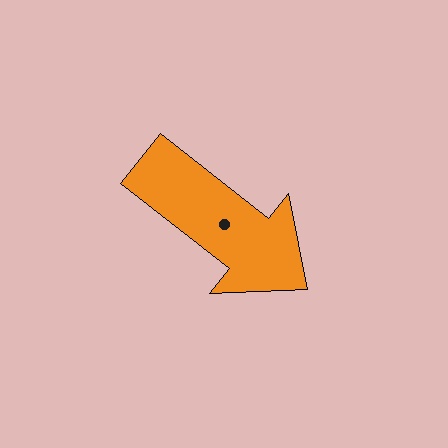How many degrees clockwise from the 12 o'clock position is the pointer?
Approximately 128 degrees.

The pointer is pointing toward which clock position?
Roughly 4 o'clock.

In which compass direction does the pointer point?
Southeast.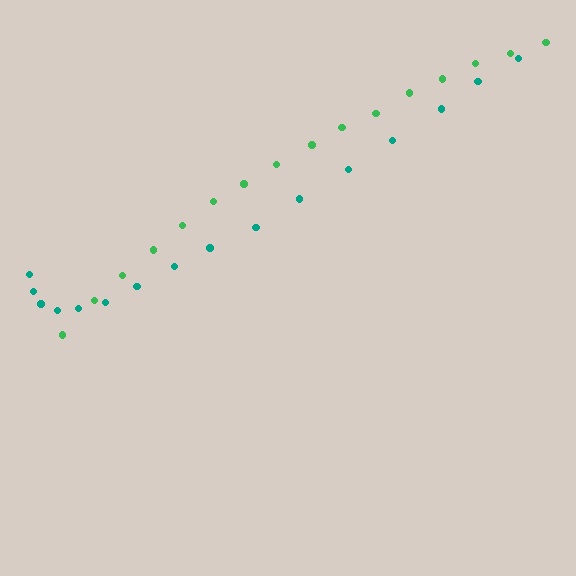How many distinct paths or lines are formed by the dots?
There are 2 distinct paths.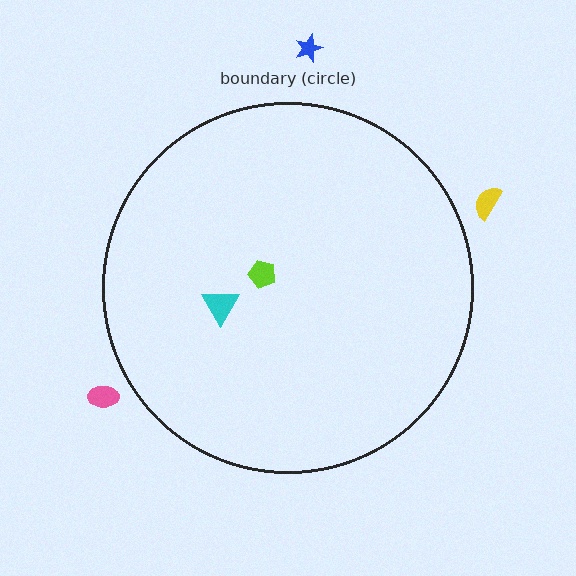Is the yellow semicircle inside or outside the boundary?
Outside.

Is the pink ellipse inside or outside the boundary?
Outside.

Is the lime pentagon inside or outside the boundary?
Inside.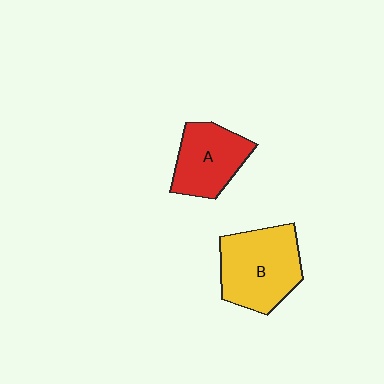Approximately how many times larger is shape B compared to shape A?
Approximately 1.3 times.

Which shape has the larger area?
Shape B (yellow).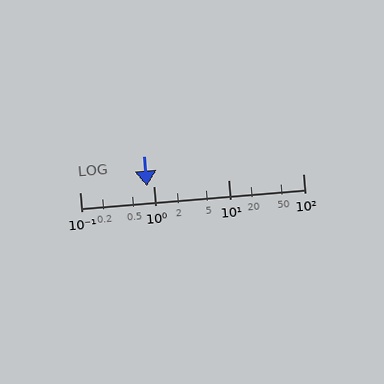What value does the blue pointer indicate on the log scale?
The pointer indicates approximately 0.8.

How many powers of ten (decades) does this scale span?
The scale spans 3 decades, from 0.1 to 100.